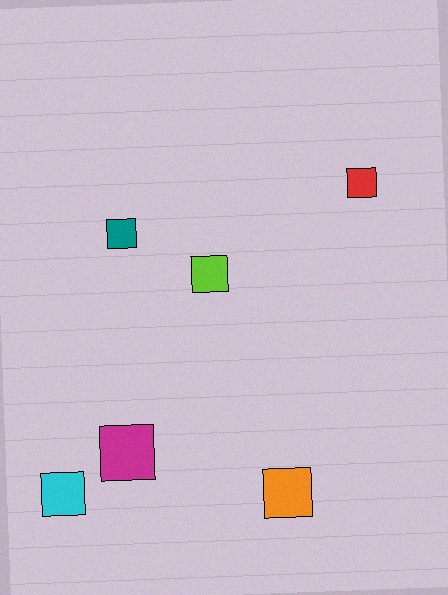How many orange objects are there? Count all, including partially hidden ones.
There is 1 orange object.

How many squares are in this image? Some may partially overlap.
There are 6 squares.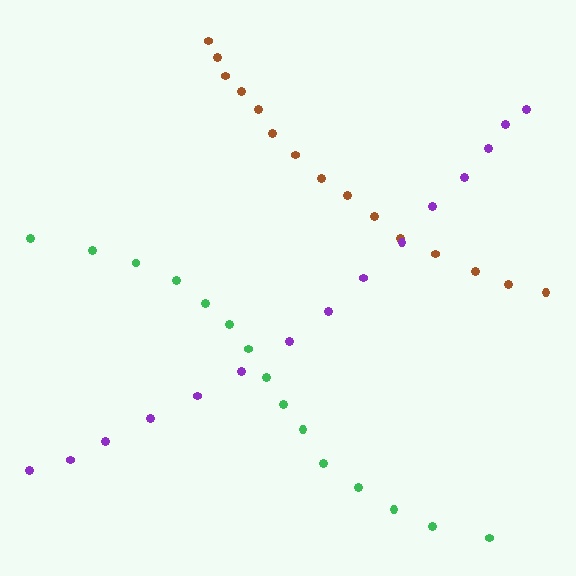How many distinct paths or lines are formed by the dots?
There are 3 distinct paths.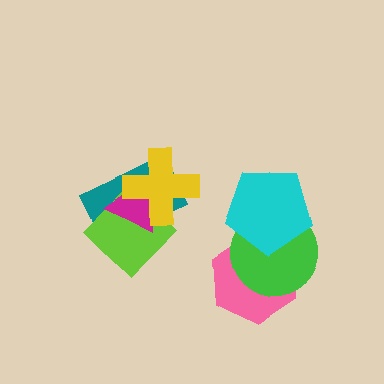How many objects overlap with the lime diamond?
3 objects overlap with the lime diamond.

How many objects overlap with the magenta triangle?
3 objects overlap with the magenta triangle.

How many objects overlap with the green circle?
2 objects overlap with the green circle.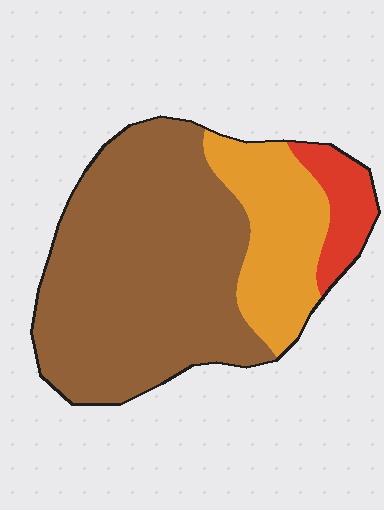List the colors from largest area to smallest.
From largest to smallest: brown, orange, red.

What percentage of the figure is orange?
Orange takes up about one quarter (1/4) of the figure.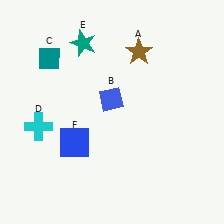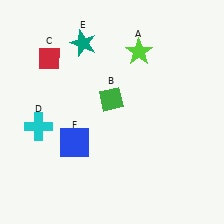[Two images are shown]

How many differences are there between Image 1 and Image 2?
There are 3 differences between the two images.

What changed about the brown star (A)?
In Image 1, A is brown. In Image 2, it changed to lime.